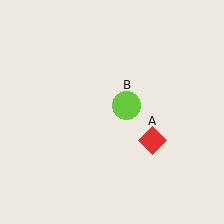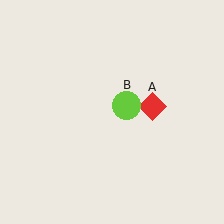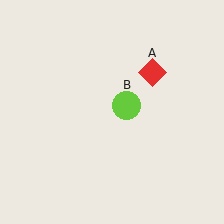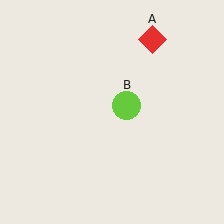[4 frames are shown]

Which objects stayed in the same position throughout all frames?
Lime circle (object B) remained stationary.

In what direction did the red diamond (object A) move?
The red diamond (object A) moved up.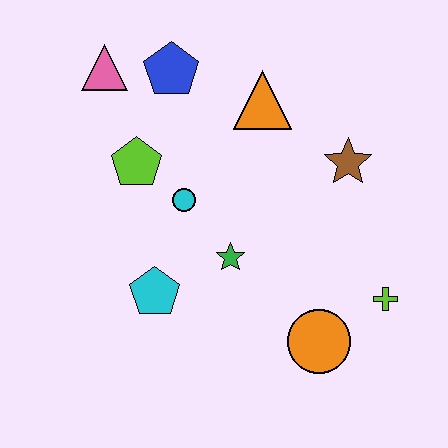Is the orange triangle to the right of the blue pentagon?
Yes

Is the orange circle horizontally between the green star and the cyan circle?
No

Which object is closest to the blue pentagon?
The pink triangle is closest to the blue pentagon.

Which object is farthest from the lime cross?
The pink triangle is farthest from the lime cross.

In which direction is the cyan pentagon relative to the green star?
The cyan pentagon is to the left of the green star.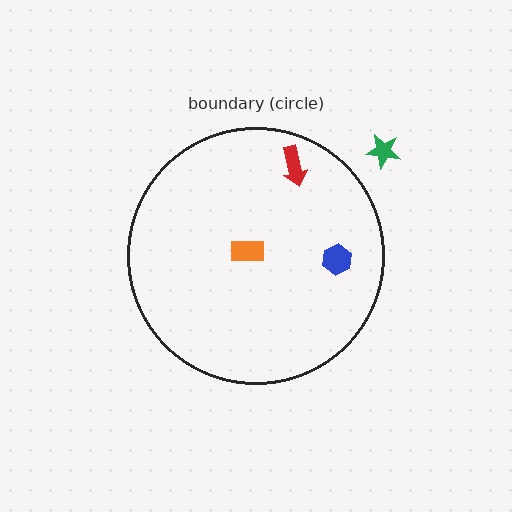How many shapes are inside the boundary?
3 inside, 1 outside.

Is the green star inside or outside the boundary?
Outside.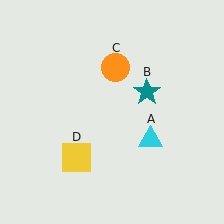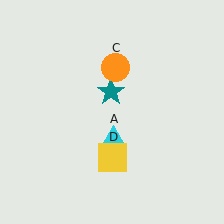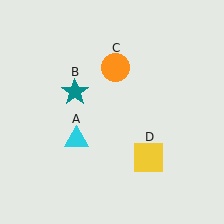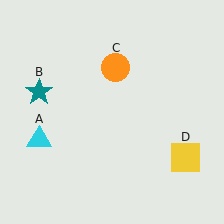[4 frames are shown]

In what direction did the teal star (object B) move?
The teal star (object B) moved left.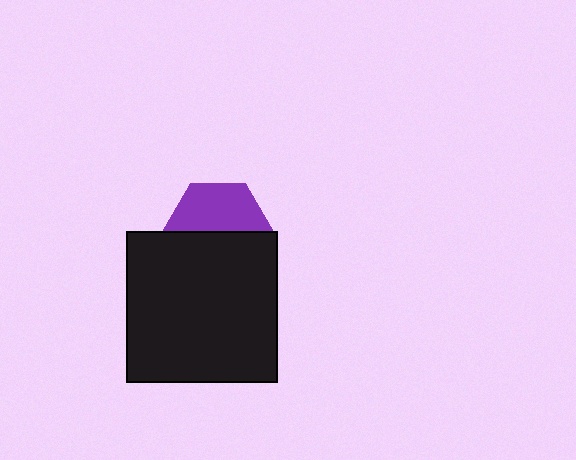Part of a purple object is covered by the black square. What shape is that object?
It is a hexagon.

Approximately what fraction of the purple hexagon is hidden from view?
Roughly 50% of the purple hexagon is hidden behind the black square.